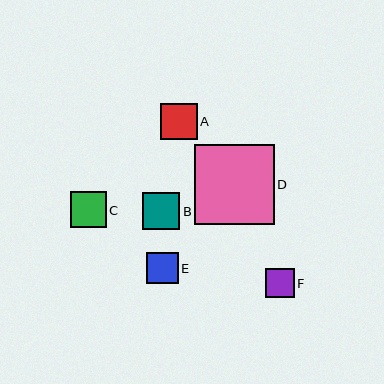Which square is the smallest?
Square F is the smallest with a size of approximately 29 pixels.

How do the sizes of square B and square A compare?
Square B and square A are approximately the same size.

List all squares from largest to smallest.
From largest to smallest: D, B, A, C, E, F.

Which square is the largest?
Square D is the largest with a size of approximately 79 pixels.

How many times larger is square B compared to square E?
Square B is approximately 1.2 times the size of square E.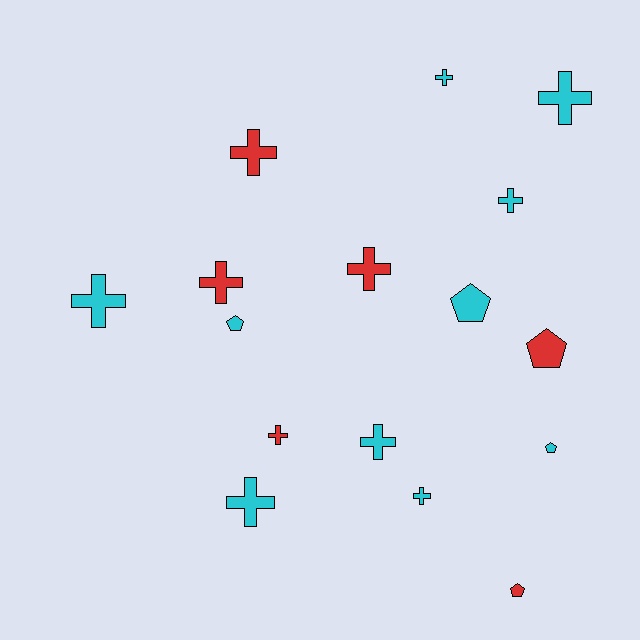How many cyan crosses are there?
There are 7 cyan crosses.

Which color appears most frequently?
Cyan, with 10 objects.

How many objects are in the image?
There are 16 objects.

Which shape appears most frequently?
Cross, with 11 objects.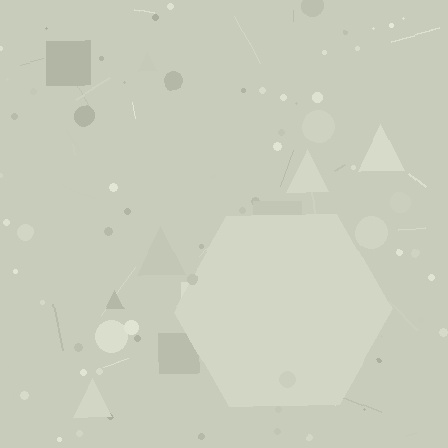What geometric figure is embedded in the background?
A hexagon is embedded in the background.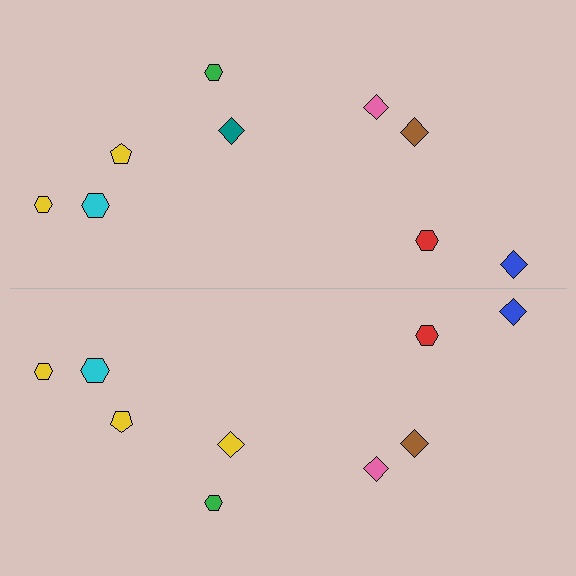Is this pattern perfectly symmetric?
No, the pattern is not perfectly symmetric. The yellow diamond on the bottom side breaks the symmetry — its mirror counterpart is teal.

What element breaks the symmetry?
The yellow diamond on the bottom side breaks the symmetry — its mirror counterpart is teal.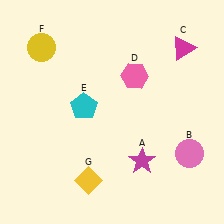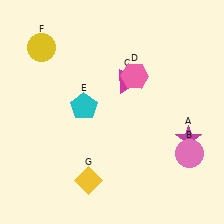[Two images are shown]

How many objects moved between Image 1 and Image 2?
2 objects moved between the two images.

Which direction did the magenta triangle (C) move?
The magenta triangle (C) moved left.